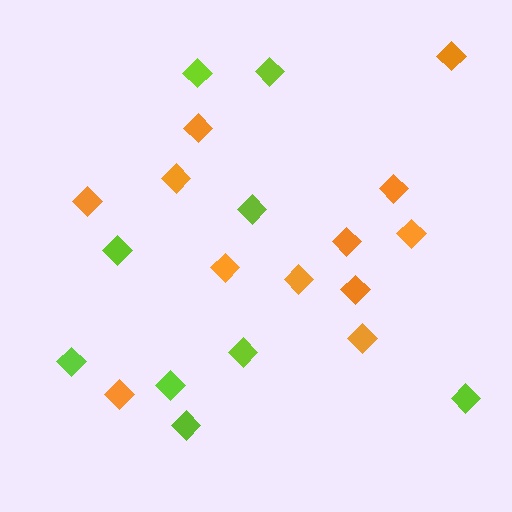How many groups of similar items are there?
There are 2 groups: one group of lime diamonds (9) and one group of orange diamonds (12).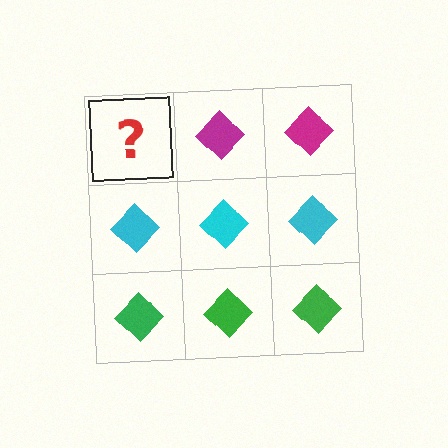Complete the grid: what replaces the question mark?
The question mark should be replaced with a magenta diamond.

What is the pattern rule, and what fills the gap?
The rule is that each row has a consistent color. The gap should be filled with a magenta diamond.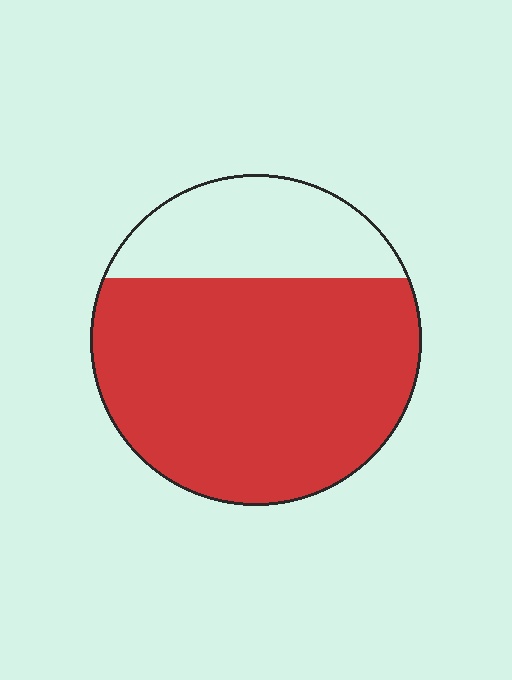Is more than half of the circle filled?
Yes.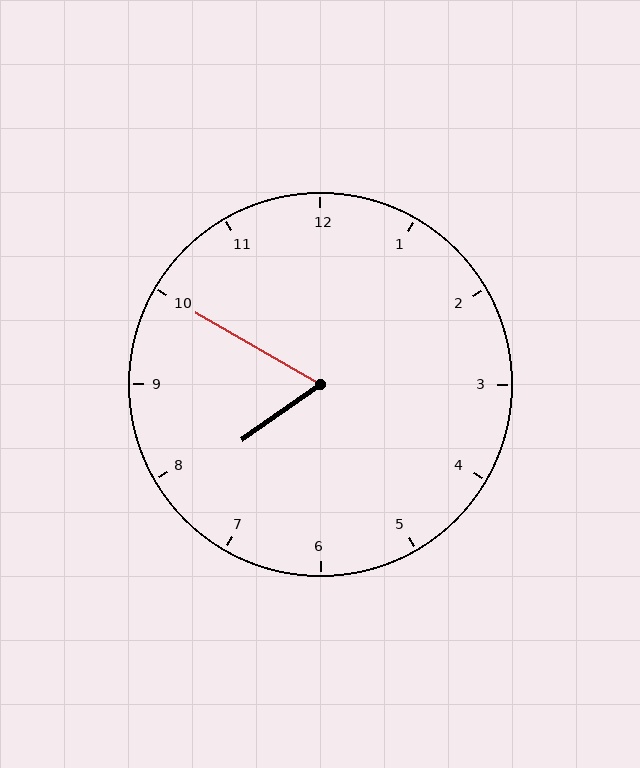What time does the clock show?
7:50.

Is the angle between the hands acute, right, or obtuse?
It is acute.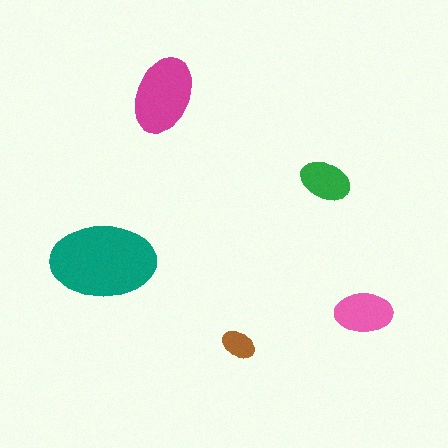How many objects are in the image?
There are 5 objects in the image.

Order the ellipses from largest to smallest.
the teal one, the magenta one, the pink one, the green one, the brown one.